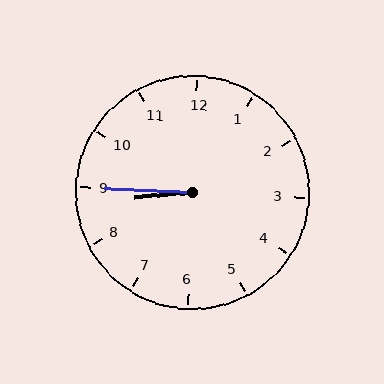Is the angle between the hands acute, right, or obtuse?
It is acute.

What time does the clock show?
8:45.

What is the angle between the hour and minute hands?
Approximately 8 degrees.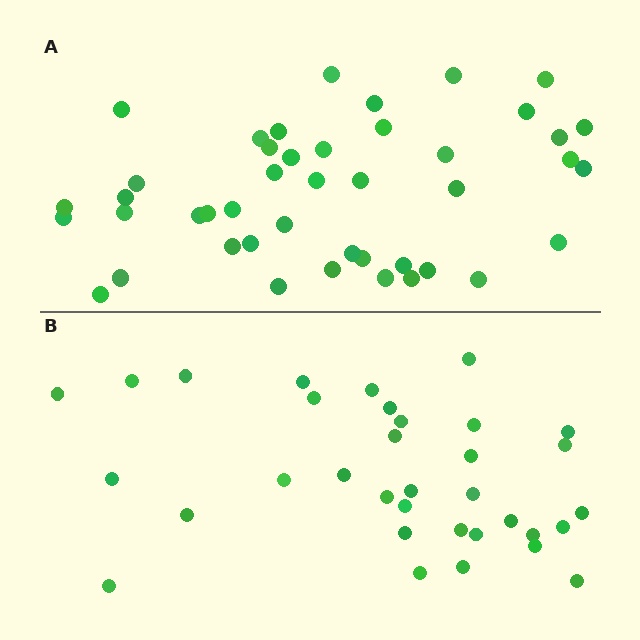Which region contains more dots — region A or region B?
Region A (the top region) has more dots.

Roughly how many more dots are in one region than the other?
Region A has roughly 10 or so more dots than region B.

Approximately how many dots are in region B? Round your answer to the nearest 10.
About 30 dots. (The exact count is 34, which rounds to 30.)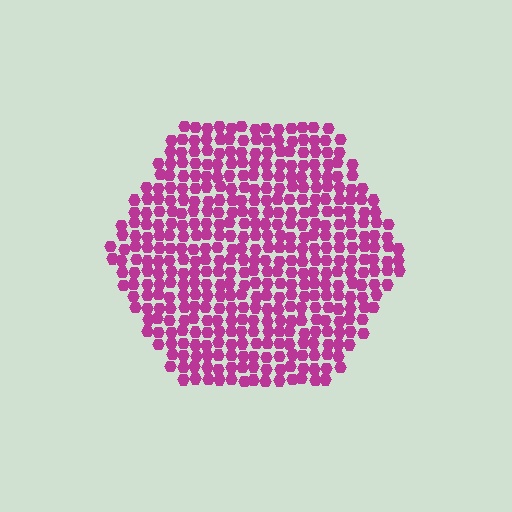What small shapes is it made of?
It is made of small hexagons.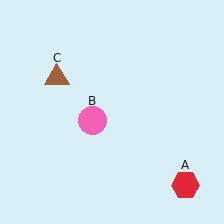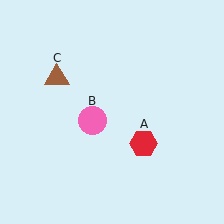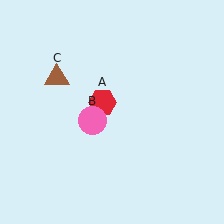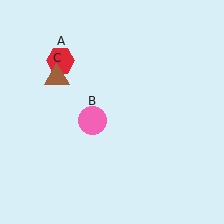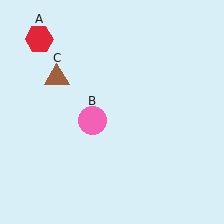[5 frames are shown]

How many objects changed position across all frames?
1 object changed position: red hexagon (object A).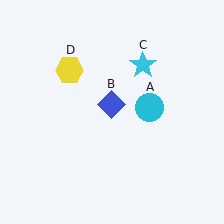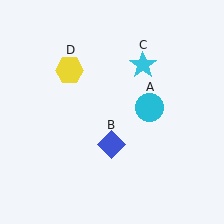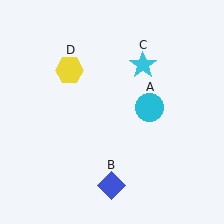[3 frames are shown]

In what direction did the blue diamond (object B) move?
The blue diamond (object B) moved down.